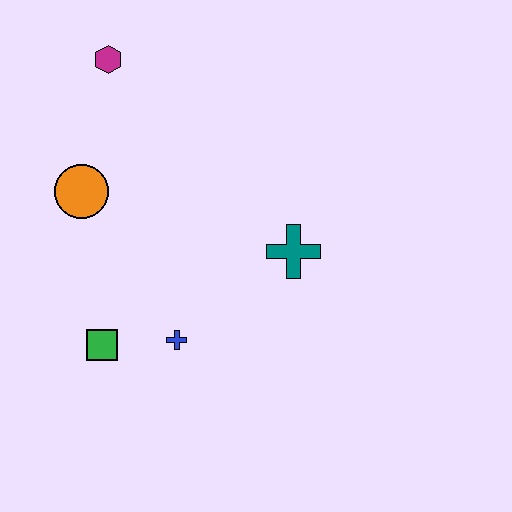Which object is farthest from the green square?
The magenta hexagon is farthest from the green square.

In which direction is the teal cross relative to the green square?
The teal cross is to the right of the green square.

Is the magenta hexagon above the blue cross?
Yes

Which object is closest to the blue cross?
The green square is closest to the blue cross.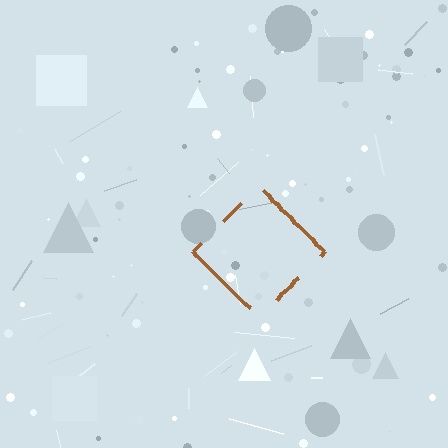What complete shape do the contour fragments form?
The contour fragments form a diamond.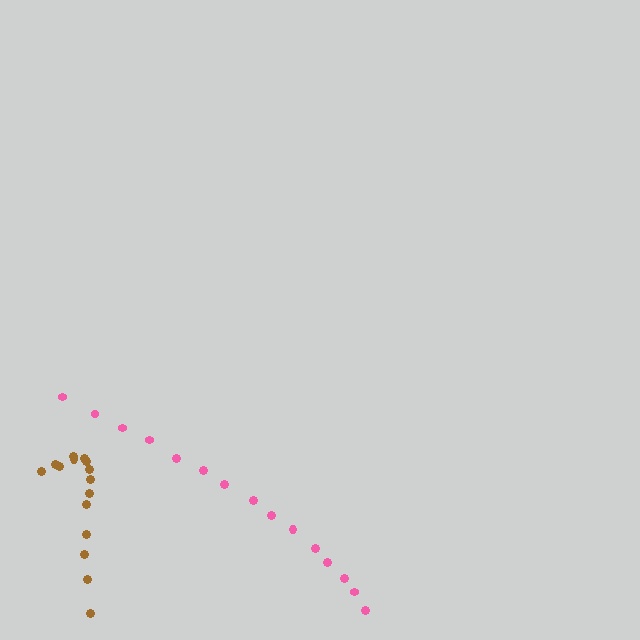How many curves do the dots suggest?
There are 2 distinct paths.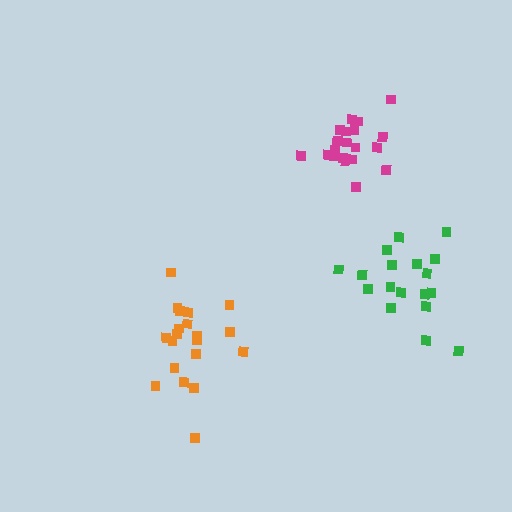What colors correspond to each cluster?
The clusters are colored: green, orange, magenta.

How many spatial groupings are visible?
There are 3 spatial groupings.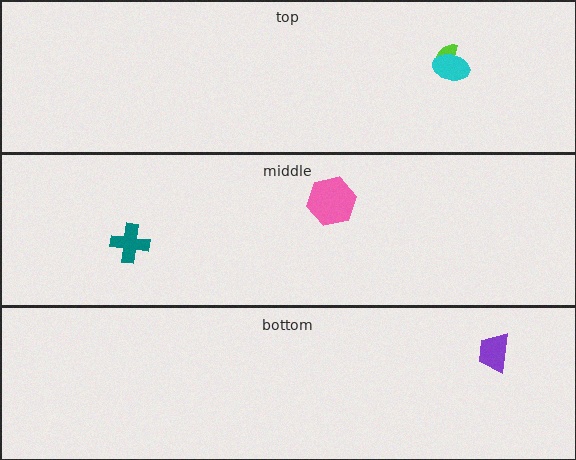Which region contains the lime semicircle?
The top region.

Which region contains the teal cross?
The middle region.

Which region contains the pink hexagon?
The middle region.